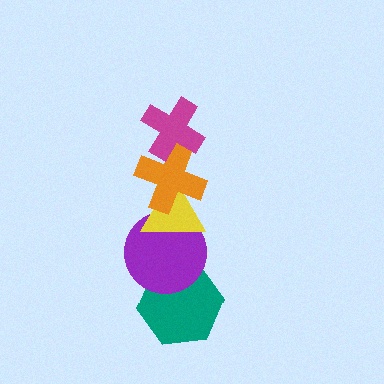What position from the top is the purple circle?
The purple circle is 4th from the top.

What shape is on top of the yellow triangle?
The orange cross is on top of the yellow triangle.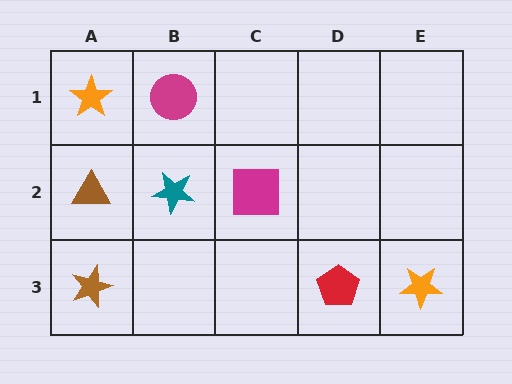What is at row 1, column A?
An orange star.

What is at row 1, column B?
A magenta circle.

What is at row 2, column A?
A brown triangle.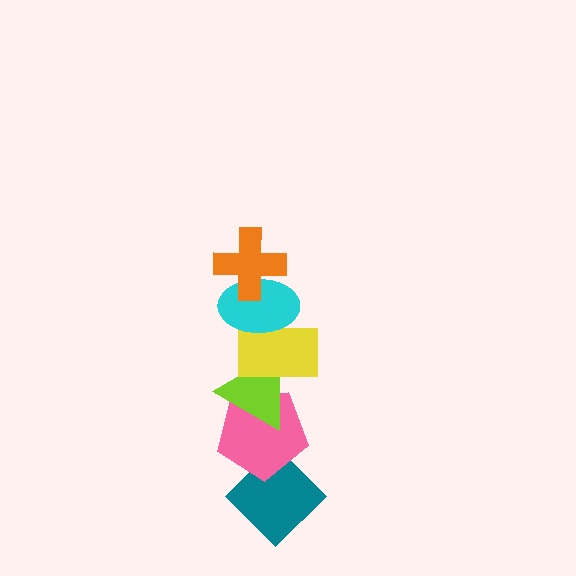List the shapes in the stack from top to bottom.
From top to bottom: the orange cross, the cyan ellipse, the yellow rectangle, the lime triangle, the pink pentagon, the teal diamond.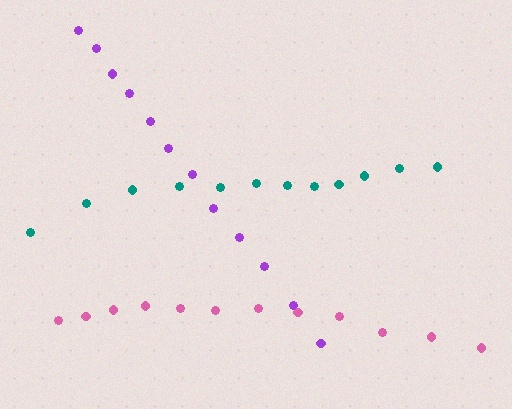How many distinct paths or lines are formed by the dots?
There are 3 distinct paths.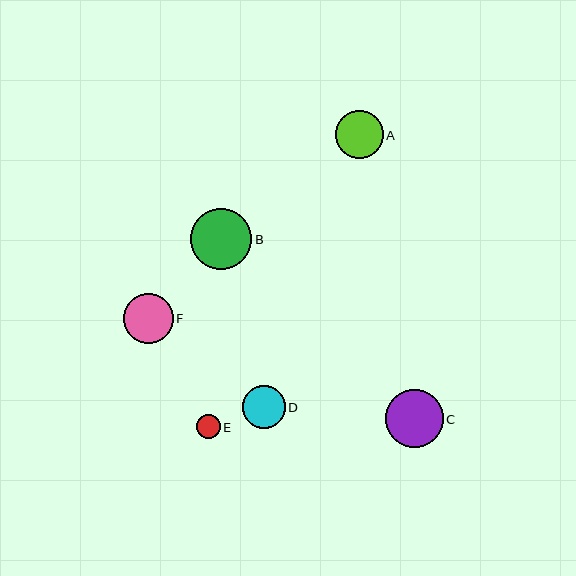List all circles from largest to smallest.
From largest to smallest: B, C, F, A, D, E.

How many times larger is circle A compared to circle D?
Circle A is approximately 1.1 times the size of circle D.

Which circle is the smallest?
Circle E is the smallest with a size of approximately 23 pixels.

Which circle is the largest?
Circle B is the largest with a size of approximately 61 pixels.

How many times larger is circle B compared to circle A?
Circle B is approximately 1.3 times the size of circle A.